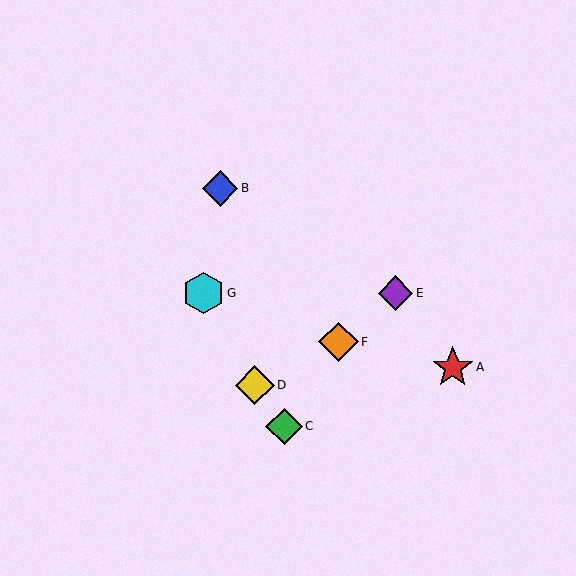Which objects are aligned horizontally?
Objects E, G are aligned horizontally.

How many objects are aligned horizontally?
2 objects (E, G) are aligned horizontally.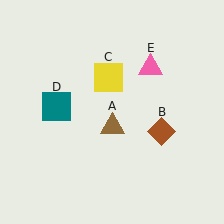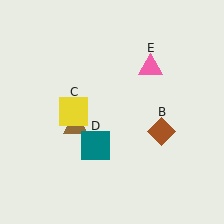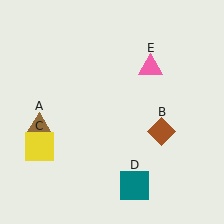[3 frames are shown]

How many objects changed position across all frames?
3 objects changed position: brown triangle (object A), yellow square (object C), teal square (object D).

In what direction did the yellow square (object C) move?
The yellow square (object C) moved down and to the left.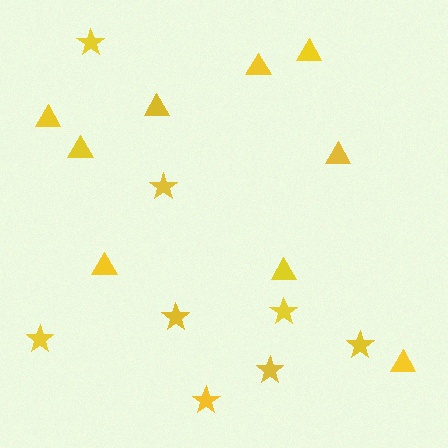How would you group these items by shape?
There are 2 groups: one group of stars (8) and one group of triangles (9).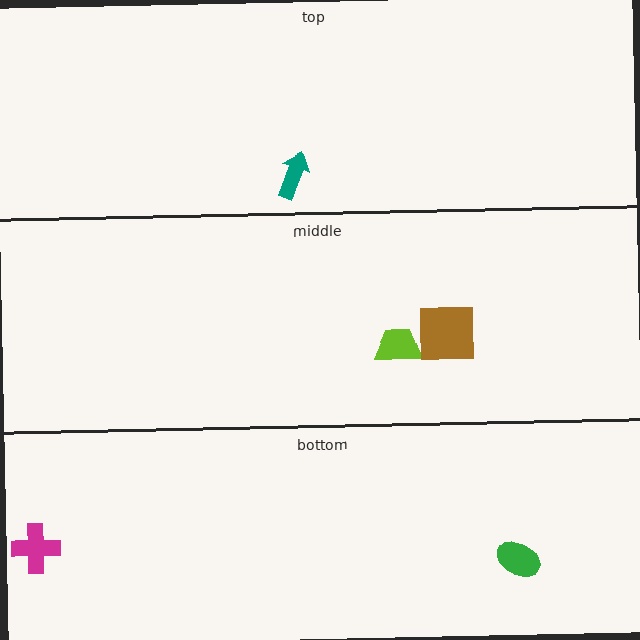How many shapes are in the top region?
1.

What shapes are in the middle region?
The lime trapezoid, the brown square.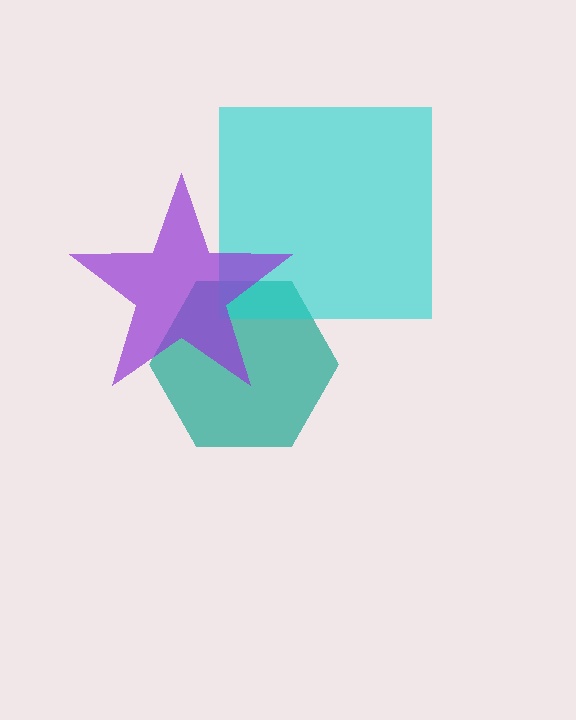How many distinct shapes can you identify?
There are 3 distinct shapes: a teal hexagon, a cyan square, a purple star.